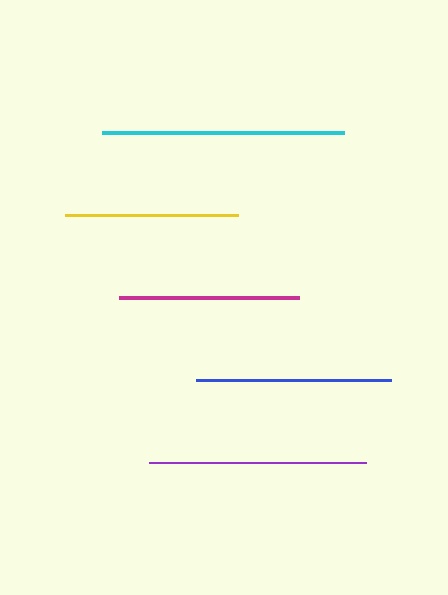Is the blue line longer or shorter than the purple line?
The purple line is longer than the blue line.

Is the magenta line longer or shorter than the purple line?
The purple line is longer than the magenta line.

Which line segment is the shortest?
The yellow line is the shortest at approximately 172 pixels.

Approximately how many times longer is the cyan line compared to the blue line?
The cyan line is approximately 1.2 times the length of the blue line.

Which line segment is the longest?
The cyan line is the longest at approximately 241 pixels.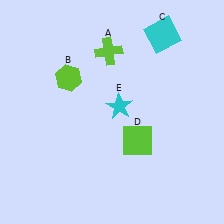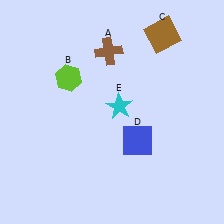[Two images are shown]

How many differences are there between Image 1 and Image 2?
There are 3 differences between the two images.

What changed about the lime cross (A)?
In Image 1, A is lime. In Image 2, it changed to brown.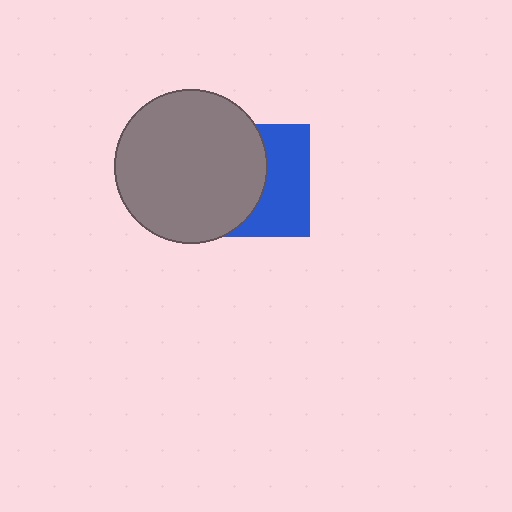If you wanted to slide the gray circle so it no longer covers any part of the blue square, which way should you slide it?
Slide it left — that is the most direct way to separate the two shapes.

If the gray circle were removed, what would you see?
You would see the complete blue square.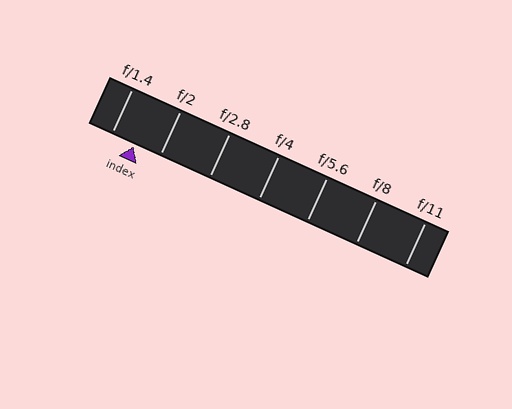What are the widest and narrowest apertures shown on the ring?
The widest aperture shown is f/1.4 and the narrowest is f/11.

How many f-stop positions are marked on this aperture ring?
There are 7 f-stop positions marked.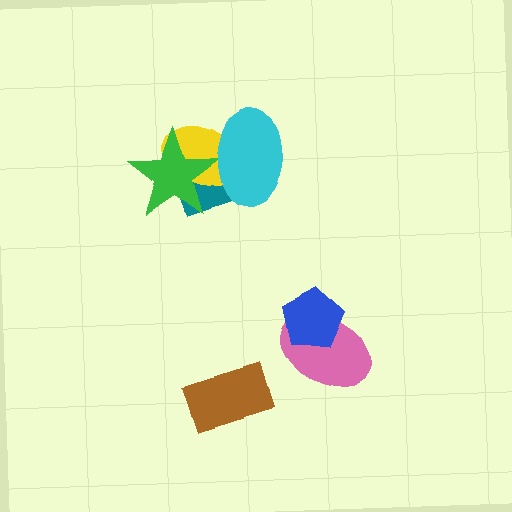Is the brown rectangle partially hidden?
No, no other shape covers it.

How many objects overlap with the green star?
3 objects overlap with the green star.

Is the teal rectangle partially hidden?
Yes, it is partially covered by another shape.